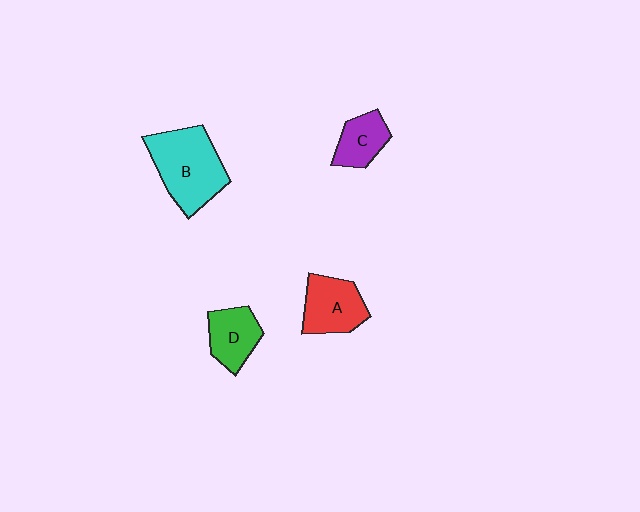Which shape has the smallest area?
Shape C (purple).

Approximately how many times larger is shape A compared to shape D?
Approximately 1.2 times.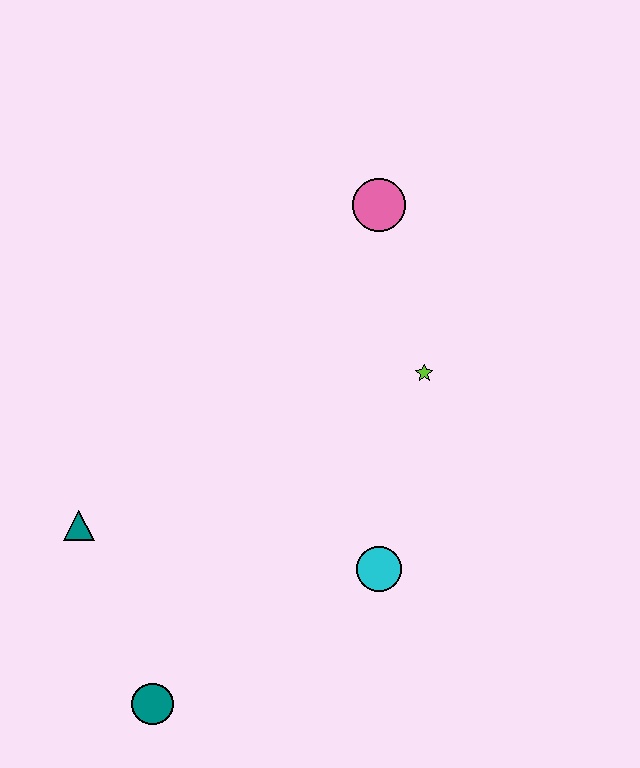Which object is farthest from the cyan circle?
The pink circle is farthest from the cyan circle.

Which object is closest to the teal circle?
The teal triangle is closest to the teal circle.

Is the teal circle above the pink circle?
No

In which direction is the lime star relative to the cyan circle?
The lime star is above the cyan circle.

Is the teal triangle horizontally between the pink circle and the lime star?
No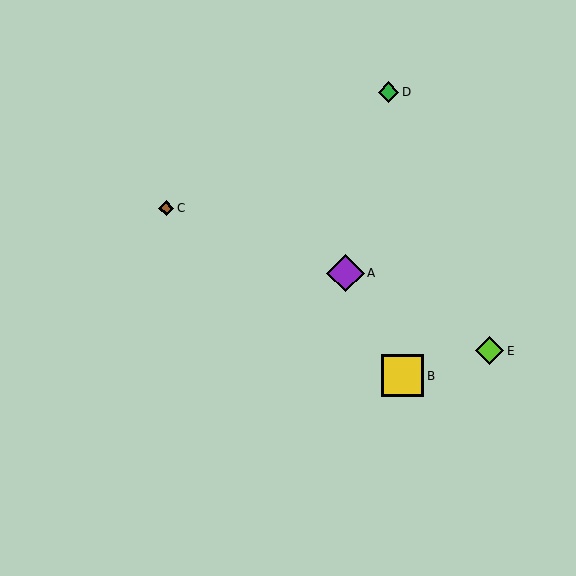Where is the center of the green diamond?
The center of the green diamond is at (388, 92).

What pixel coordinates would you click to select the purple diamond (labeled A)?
Click at (345, 273) to select the purple diamond A.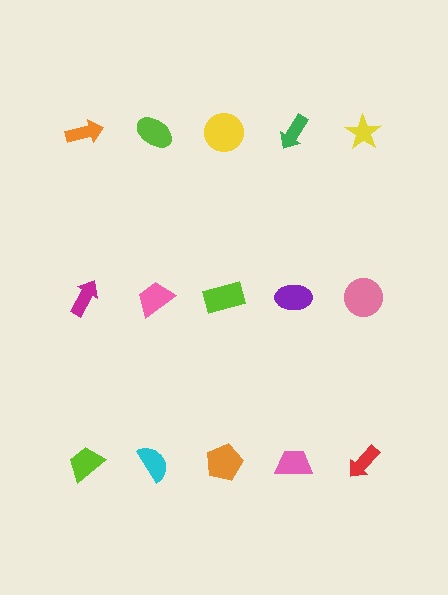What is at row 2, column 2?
A pink trapezoid.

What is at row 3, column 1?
A lime trapezoid.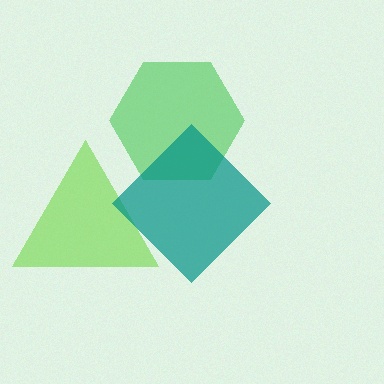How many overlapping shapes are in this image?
There are 3 overlapping shapes in the image.